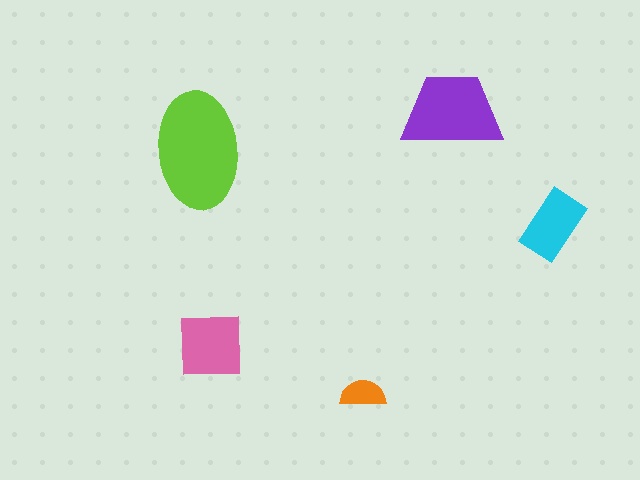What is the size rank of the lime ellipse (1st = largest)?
1st.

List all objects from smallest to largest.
The orange semicircle, the cyan rectangle, the pink square, the purple trapezoid, the lime ellipse.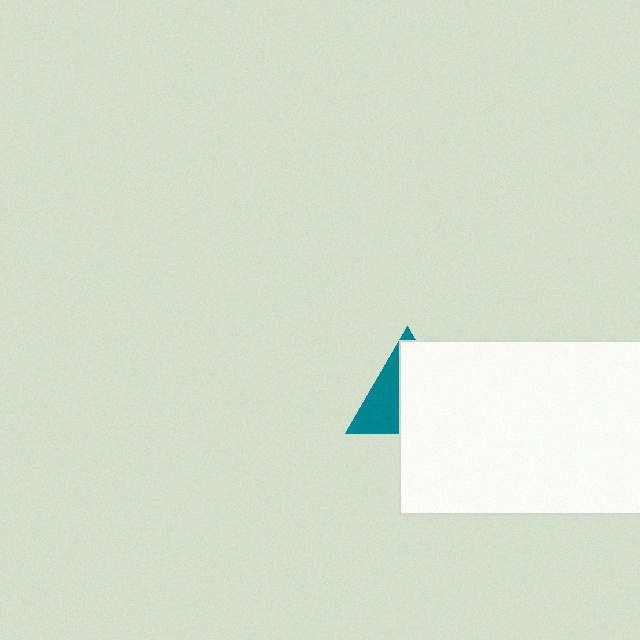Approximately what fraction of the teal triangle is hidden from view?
Roughly 60% of the teal triangle is hidden behind the white rectangle.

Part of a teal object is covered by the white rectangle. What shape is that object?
It is a triangle.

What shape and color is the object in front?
The object in front is a white rectangle.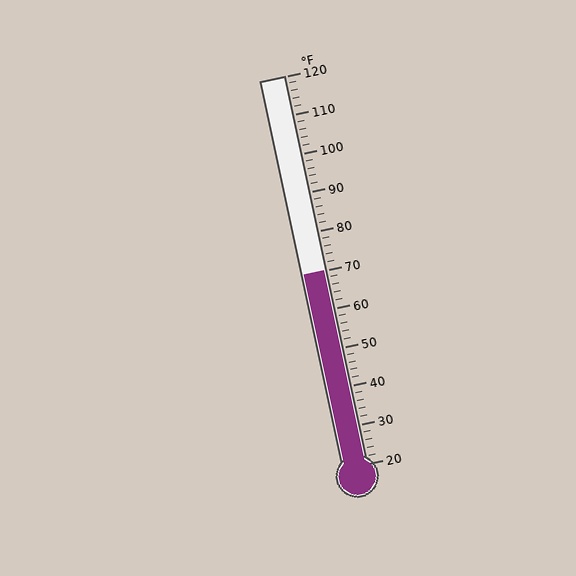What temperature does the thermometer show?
The thermometer shows approximately 70°F.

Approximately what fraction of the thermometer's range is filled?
The thermometer is filled to approximately 50% of its range.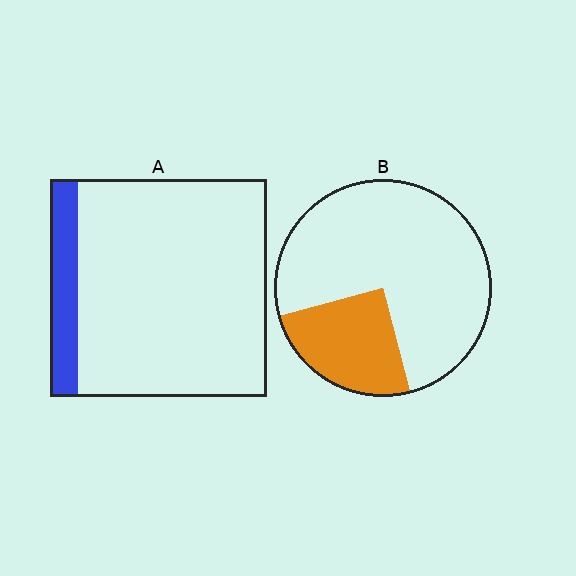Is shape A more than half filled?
No.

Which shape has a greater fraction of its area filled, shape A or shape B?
Shape B.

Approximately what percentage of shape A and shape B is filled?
A is approximately 15% and B is approximately 25%.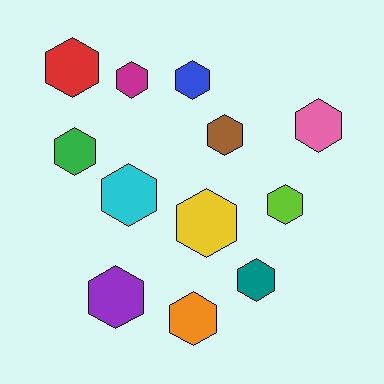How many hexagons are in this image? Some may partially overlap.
There are 12 hexagons.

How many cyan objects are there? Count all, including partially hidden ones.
There is 1 cyan object.